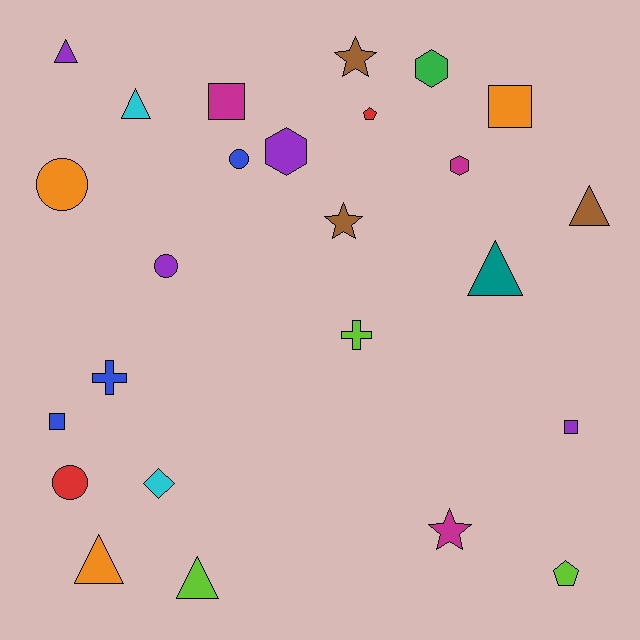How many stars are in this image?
There are 3 stars.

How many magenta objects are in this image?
There are 3 magenta objects.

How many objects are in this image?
There are 25 objects.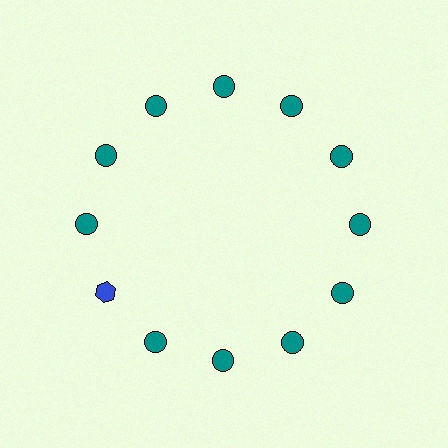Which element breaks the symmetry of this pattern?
The blue hexagon at roughly the 8 o'clock position breaks the symmetry. All other shapes are teal circles.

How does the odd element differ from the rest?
It differs in both color (blue instead of teal) and shape (hexagon instead of circle).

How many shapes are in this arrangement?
There are 12 shapes arranged in a ring pattern.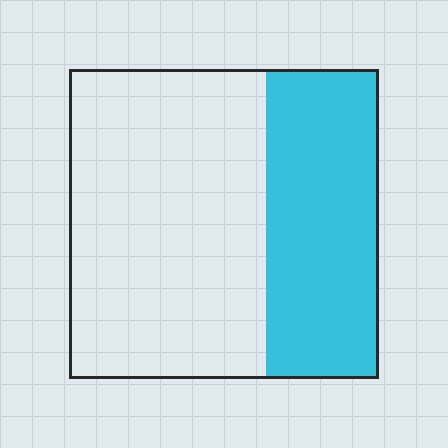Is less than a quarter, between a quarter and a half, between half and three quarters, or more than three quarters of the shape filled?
Between a quarter and a half.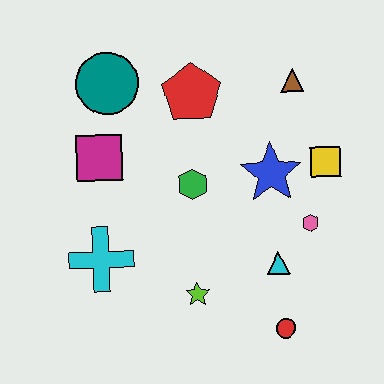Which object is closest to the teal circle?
The magenta square is closest to the teal circle.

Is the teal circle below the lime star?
No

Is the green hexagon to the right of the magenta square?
Yes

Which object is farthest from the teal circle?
The red circle is farthest from the teal circle.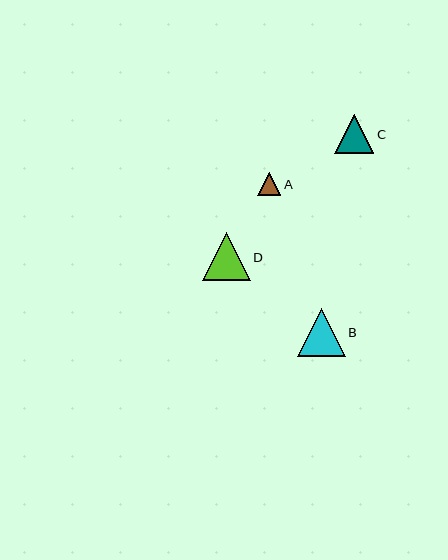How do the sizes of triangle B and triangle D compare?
Triangle B and triangle D are approximately the same size.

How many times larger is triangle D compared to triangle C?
Triangle D is approximately 1.2 times the size of triangle C.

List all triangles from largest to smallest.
From largest to smallest: B, D, C, A.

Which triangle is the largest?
Triangle B is the largest with a size of approximately 48 pixels.